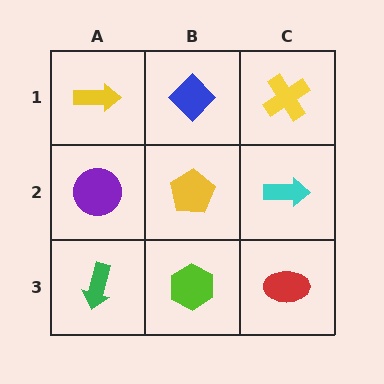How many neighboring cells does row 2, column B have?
4.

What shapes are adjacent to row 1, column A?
A purple circle (row 2, column A), a blue diamond (row 1, column B).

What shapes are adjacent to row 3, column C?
A cyan arrow (row 2, column C), a lime hexagon (row 3, column B).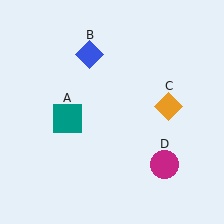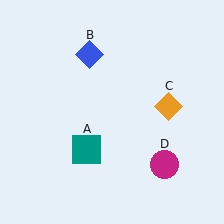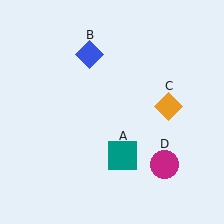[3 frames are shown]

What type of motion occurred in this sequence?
The teal square (object A) rotated counterclockwise around the center of the scene.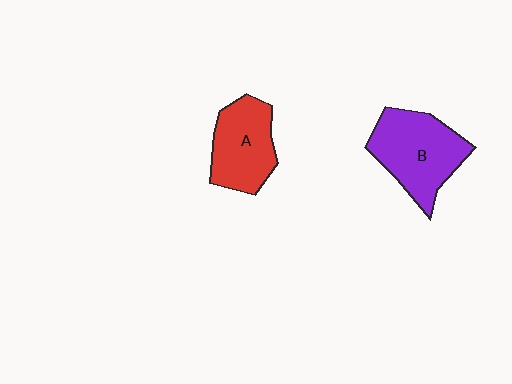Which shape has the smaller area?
Shape A (red).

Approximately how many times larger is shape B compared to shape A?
Approximately 1.2 times.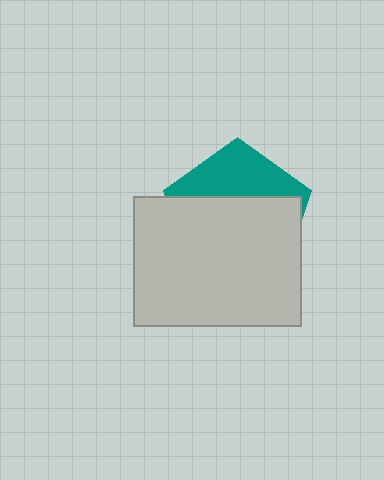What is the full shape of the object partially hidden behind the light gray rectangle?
The partially hidden object is a teal pentagon.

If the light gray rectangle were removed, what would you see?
You would see the complete teal pentagon.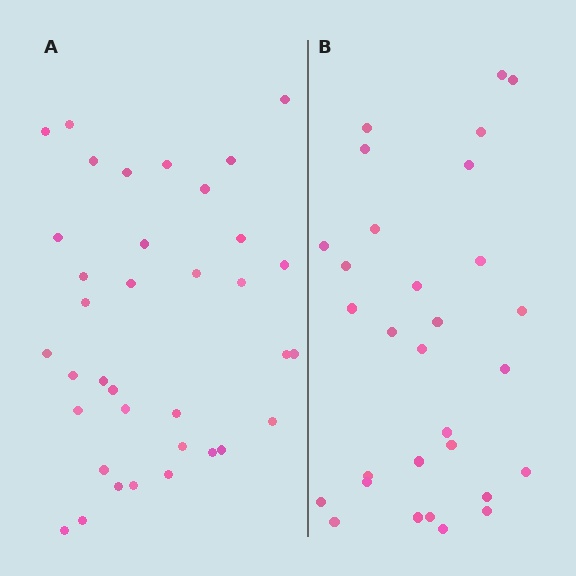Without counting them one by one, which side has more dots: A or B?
Region A (the left region) has more dots.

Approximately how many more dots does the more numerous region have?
Region A has about 6 more dots than region B.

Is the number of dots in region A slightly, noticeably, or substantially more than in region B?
Region A has only slightly more — the two regions are fairly close. The ratio is roughly 1.2 to 1.